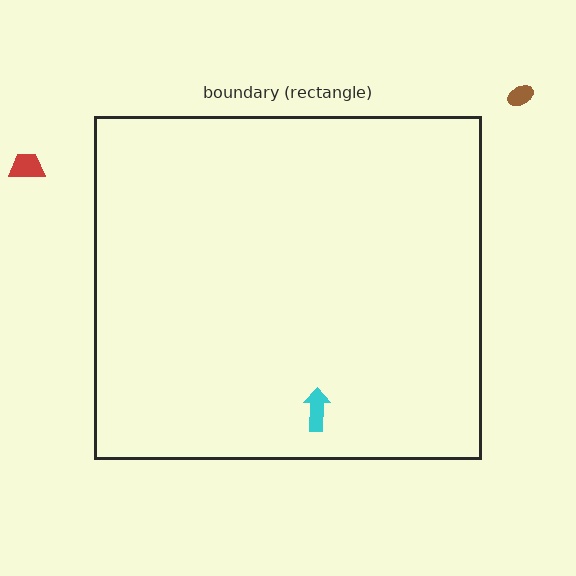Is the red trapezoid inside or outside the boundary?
Outside.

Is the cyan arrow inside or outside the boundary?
Inside.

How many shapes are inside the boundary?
1 inside, 2 outside.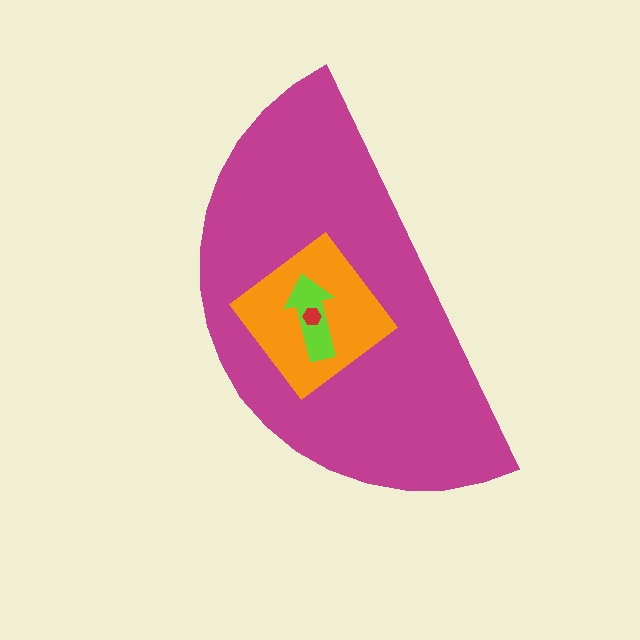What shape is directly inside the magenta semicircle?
The orange diamond.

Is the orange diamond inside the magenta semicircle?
Yes.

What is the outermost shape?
The magenta semicircle.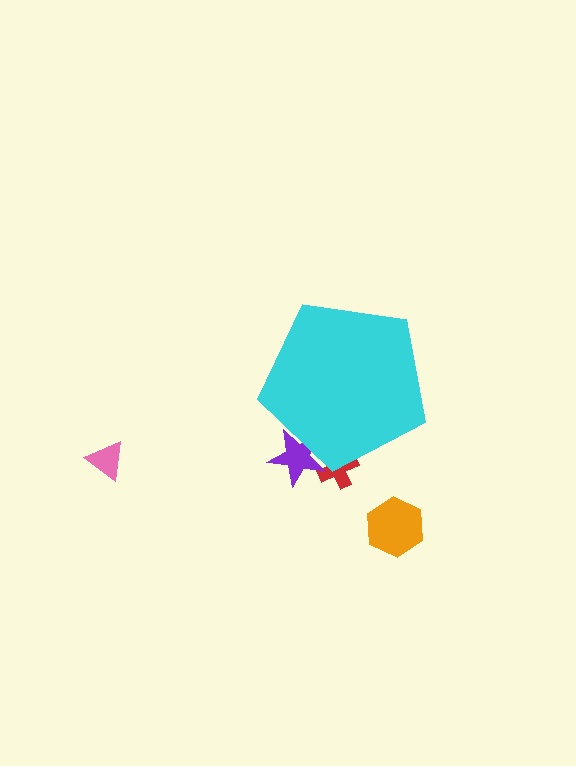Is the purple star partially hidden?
Yes, the purple star is partially hidden behind the cyan pentagon.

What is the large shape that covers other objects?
A cyan pentagon.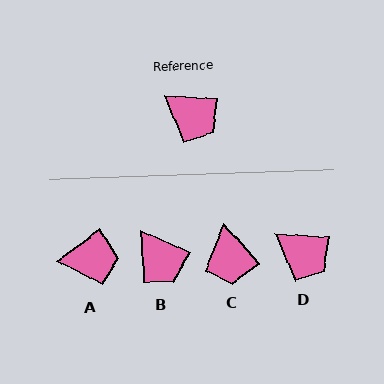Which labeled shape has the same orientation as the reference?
D.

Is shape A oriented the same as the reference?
No, it is off by about 40 degrees.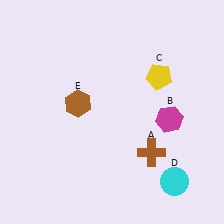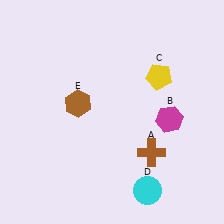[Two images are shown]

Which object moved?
The cyan circle (D) moved left.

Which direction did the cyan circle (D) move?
The cyan circle (D) moved left.